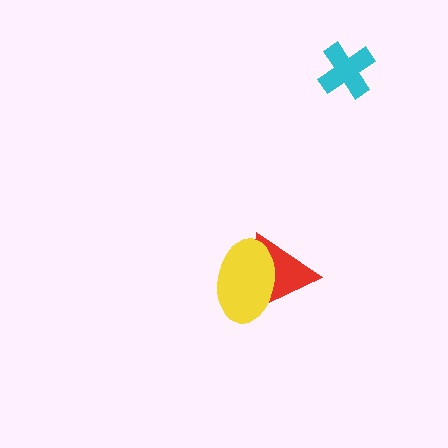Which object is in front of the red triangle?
The yellow ellipse is in front of the red triangle.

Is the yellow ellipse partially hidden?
No, no other shape covers it.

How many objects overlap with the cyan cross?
0 objects overlap with the cyan cross.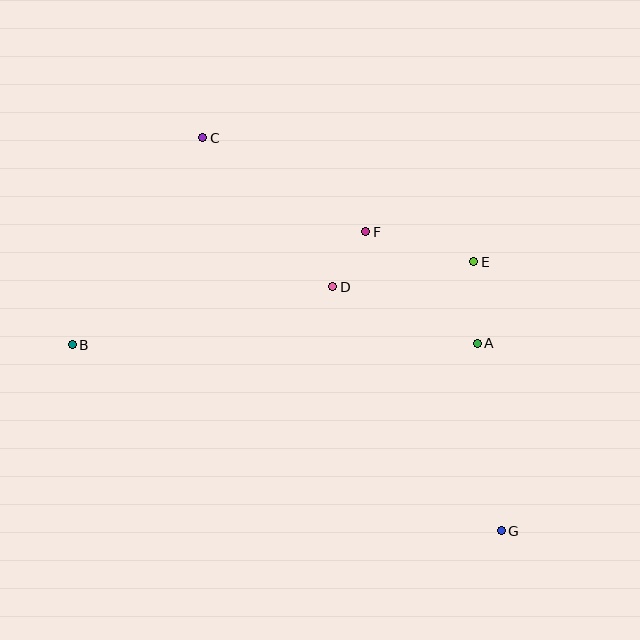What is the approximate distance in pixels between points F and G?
The distance between F and G is approximately 328 pixels.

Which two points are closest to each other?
Points D and F are closest to each other.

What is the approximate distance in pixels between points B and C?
The distance between B and C is approximately 245 pixels.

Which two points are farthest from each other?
Points C and G are farthest from each other.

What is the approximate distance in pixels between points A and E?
The distance between A and E is approximately 81 pixels.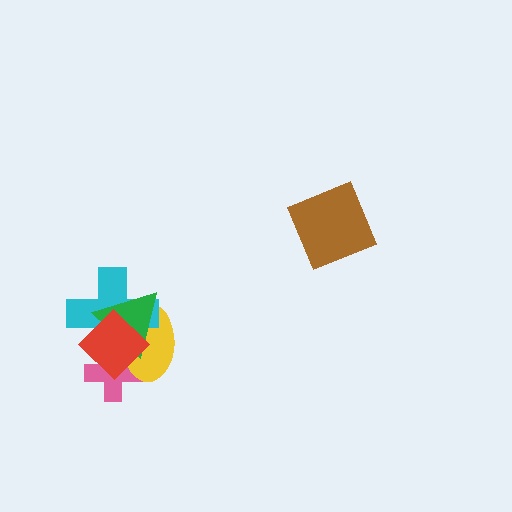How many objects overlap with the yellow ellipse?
4 objects overlap with the yellow ellipse.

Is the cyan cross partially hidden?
Yes, it is partially covered by another shape.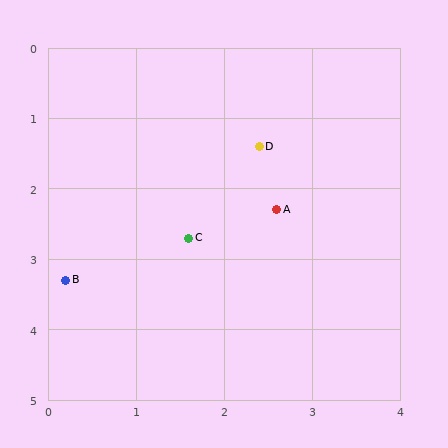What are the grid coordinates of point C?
Point C is at approximately (1.6, 2.7).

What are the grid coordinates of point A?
Point A is at approximately (2.6, 2.3).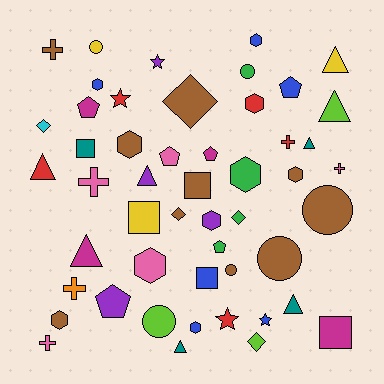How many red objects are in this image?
There are 5 red objects.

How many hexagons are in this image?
There are 10 hexagons.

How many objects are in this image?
There are 50 objects.